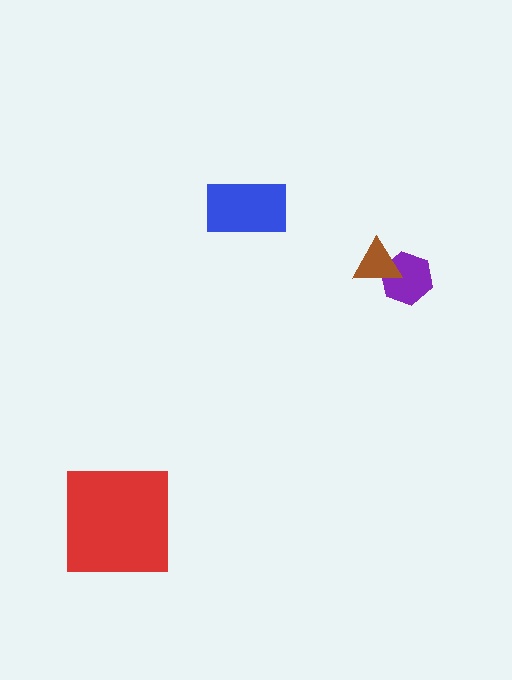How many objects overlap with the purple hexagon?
1 object overlaps with the purple hexagon.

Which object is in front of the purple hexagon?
The brown triangle is in front of the purple hexagon.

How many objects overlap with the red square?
0 objects overlap with the red square.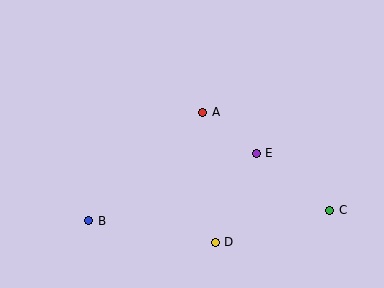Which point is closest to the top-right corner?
Point E is closest to the top-right corner.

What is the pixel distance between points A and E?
The distance between A and E is 67 pixels.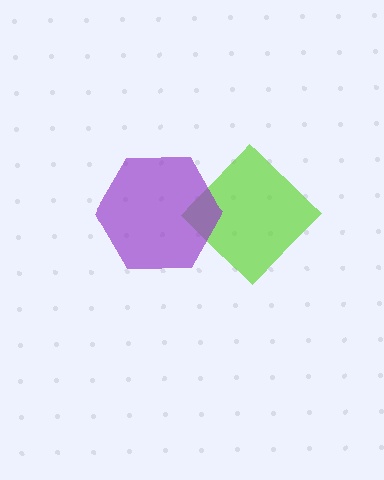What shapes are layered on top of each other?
The layered shapes are: a lime diamond, a purple hexagon.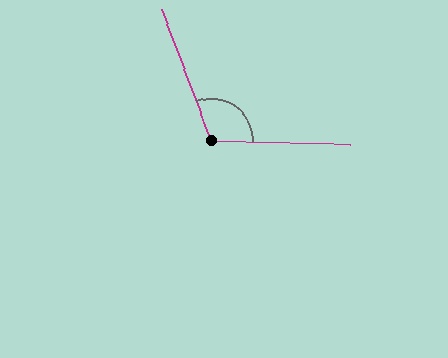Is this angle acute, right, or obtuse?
It is obtuse.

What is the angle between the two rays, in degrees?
Approximately 112 degrees.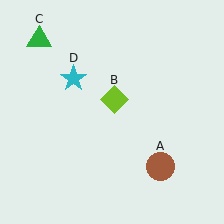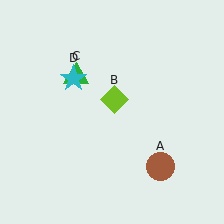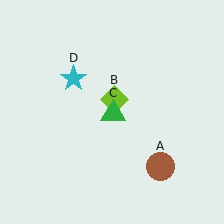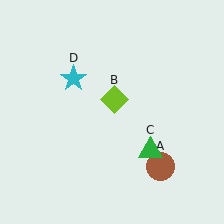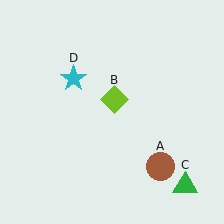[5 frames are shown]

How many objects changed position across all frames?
1 object changed position: green triangle (object C).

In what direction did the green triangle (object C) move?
The green triangle (object C) moved down and to the right.